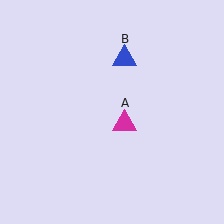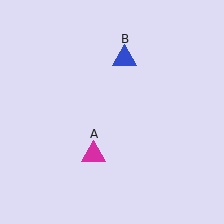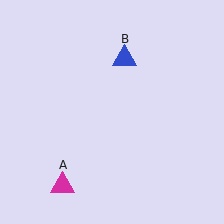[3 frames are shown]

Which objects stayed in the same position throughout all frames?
Blue triangle (object B) remained stationary.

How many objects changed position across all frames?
1 object changed position: magenta triangle (object A).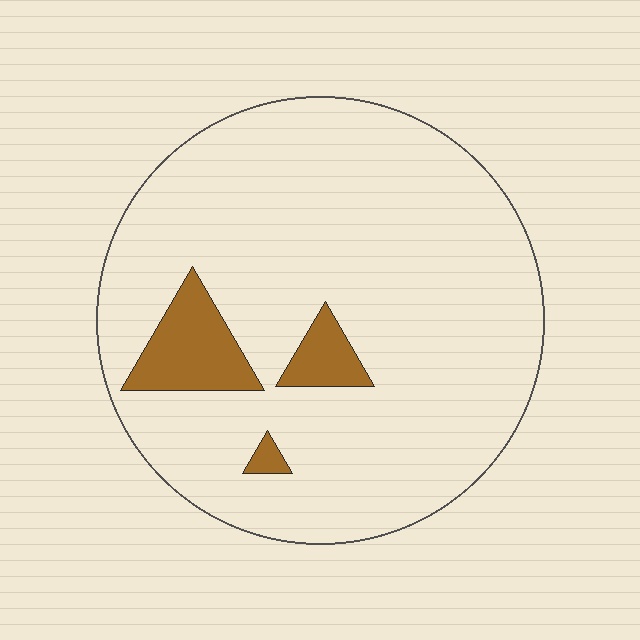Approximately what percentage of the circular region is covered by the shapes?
Approximately 10%.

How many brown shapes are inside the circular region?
3.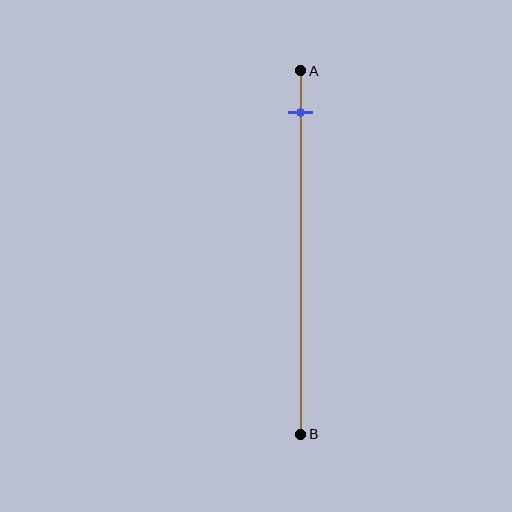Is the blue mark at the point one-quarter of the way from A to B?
No, the mark is at about 10% from A, not at the 25% one-quarter point.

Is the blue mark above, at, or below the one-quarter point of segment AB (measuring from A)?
The blue mark is above the one-quarter point of segment AB.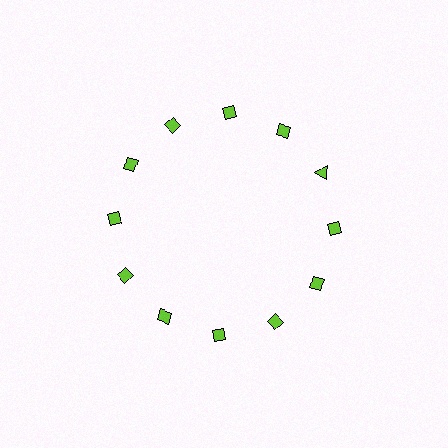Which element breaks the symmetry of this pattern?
The lime triangle at roughly the 2 o'clock position breaks the symmetry. All other shapes are lime diamonds.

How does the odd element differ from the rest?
It has a different shape: triangle instead of diamond.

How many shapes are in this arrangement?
There are 12 shapes arranged in a ring pattern.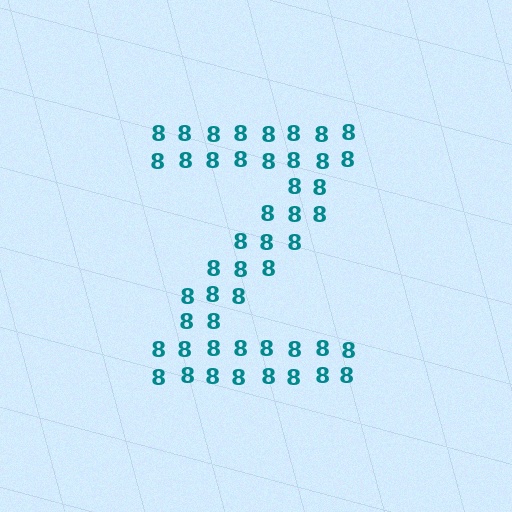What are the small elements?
The small elements are digit 8's.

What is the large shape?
The large shape is the letter Z.